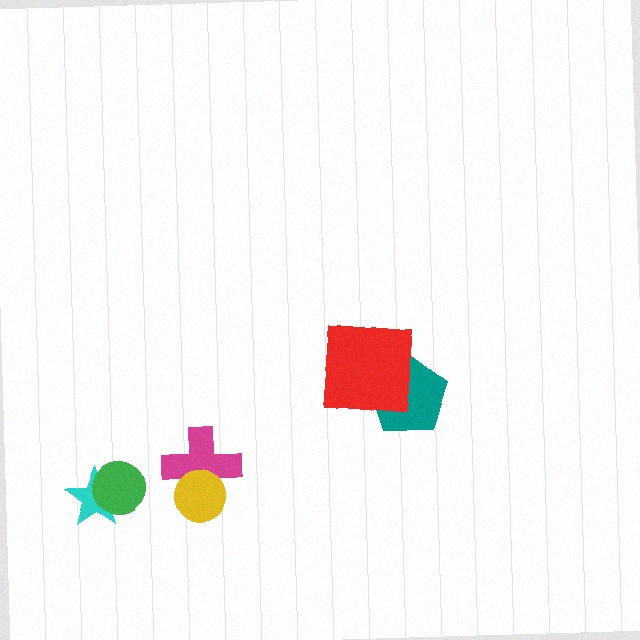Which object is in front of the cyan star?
The green circle is in front of the cyan star.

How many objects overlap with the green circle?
1 object overlaps with the green circle.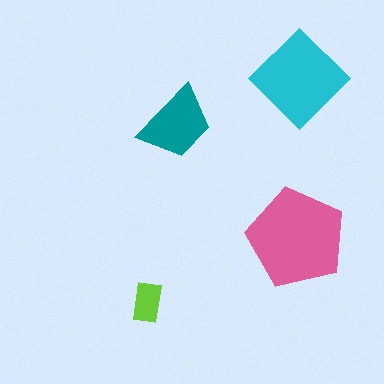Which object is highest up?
The cyan diamond is topmost.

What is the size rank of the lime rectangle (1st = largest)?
4th.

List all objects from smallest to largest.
The lime rectangle, the teal trapezoid, the cyan diamond, the pink pentagon.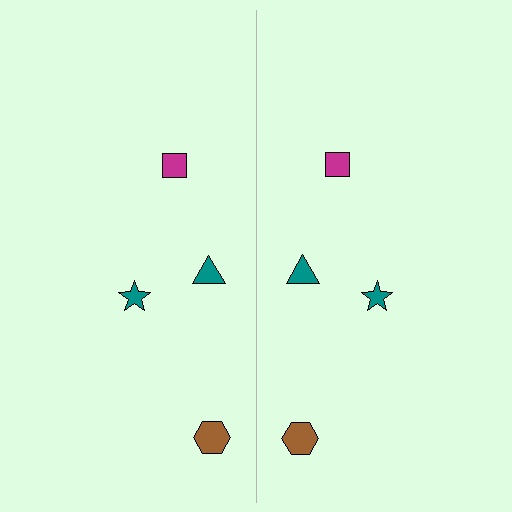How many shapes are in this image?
There are 8 shapes in this image.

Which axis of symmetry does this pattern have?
The pattern has a vertical axis of symmetry running through the center of the image.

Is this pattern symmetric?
Yes, this pattern has bilateral (reflection) symmetry.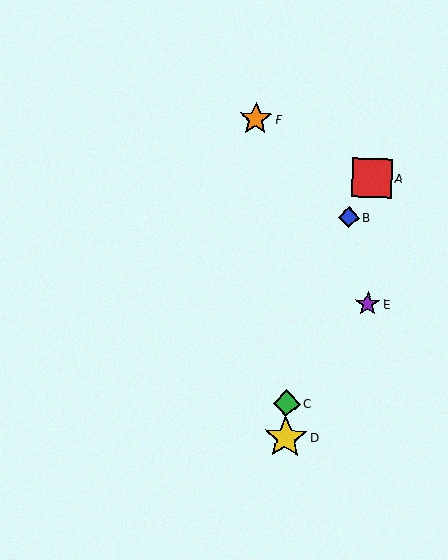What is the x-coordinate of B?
Object B is at x≈349.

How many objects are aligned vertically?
2 objects (C, D) are aligned vertically.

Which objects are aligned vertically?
Objects C, D are aligned vertically.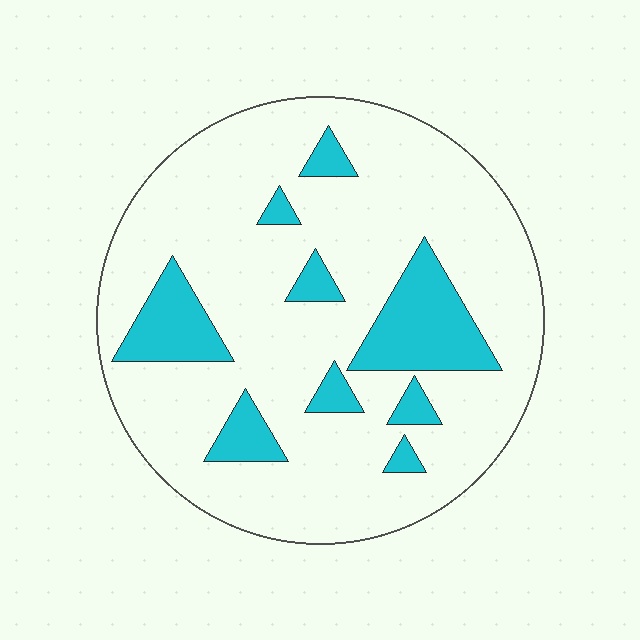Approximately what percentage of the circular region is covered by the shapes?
Approximately 20%.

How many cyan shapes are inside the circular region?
9.